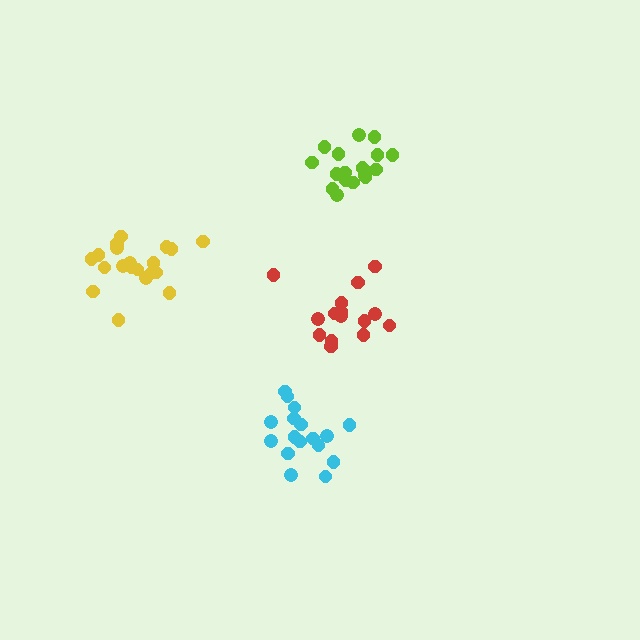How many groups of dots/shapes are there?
There are 4 groups.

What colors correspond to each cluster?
The clusters are colored: red, lime, cyan, yellow.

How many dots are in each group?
Group 1: 15 dots, Group 2: 18 dots, Group 3: 17 dots, Group 4: 20 dots (70 total).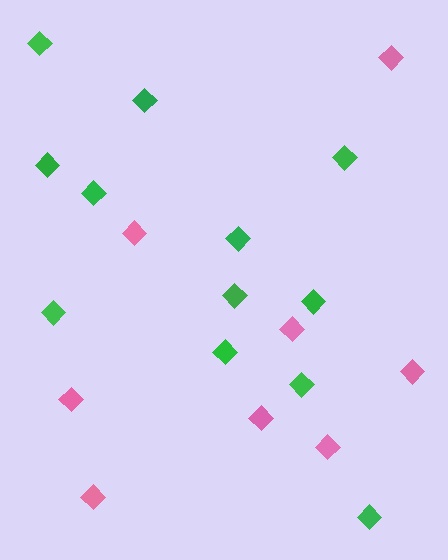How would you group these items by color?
There are 2 groups: one group of green diamonds (12) and one group of pink diamonds (8).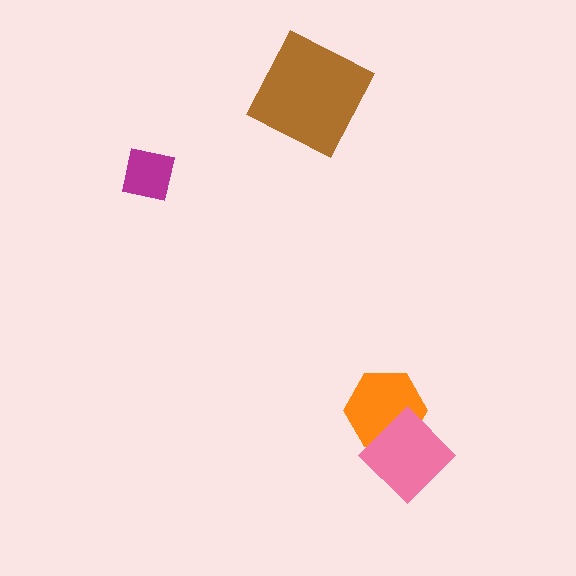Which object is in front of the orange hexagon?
The pink diamond is in front of the orange hexagon.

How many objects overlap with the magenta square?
0 objects overlap with the magenta square.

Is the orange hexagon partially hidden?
Yes, it is partially covered by another shape.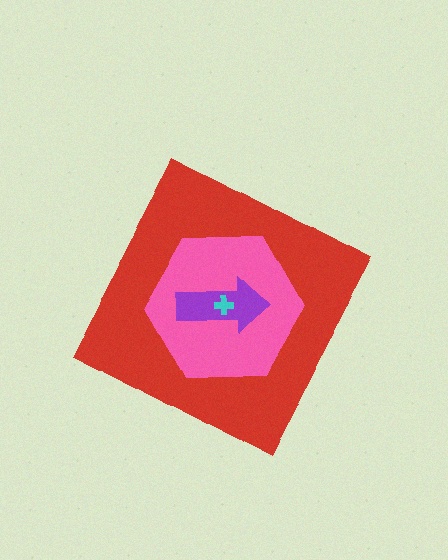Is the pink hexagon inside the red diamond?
Yes.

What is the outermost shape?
The red diamond.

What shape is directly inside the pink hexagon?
The purple arrow.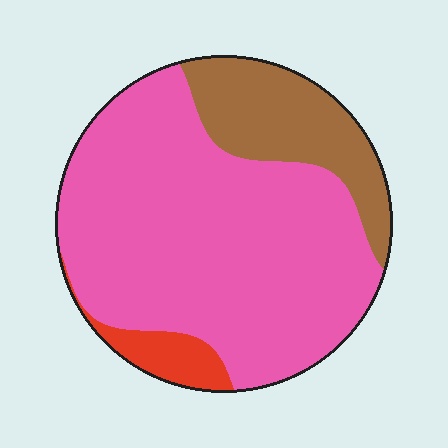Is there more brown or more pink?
Pink.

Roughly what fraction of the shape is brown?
Brown takes up less than a quarter of the shape.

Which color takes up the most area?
Pink, at roughly 75%.